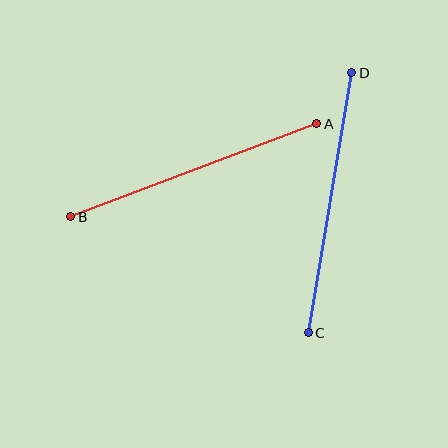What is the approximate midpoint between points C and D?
The midpoint is at approximately (330, 203) pixels.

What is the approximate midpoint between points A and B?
The midpoint is at approximately (194, 170) pixels.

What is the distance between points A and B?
The distance is approximately 263 pixels.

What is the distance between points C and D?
The distance is approximately 264 pixels.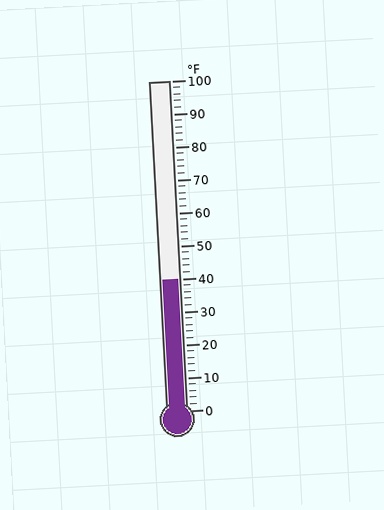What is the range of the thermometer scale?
The thermometer scale ranges from 0°F to 100°F.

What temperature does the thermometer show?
The thermometer shows approximately 40°F.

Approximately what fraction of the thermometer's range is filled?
The thermometer is filled to approximately 40% of its range.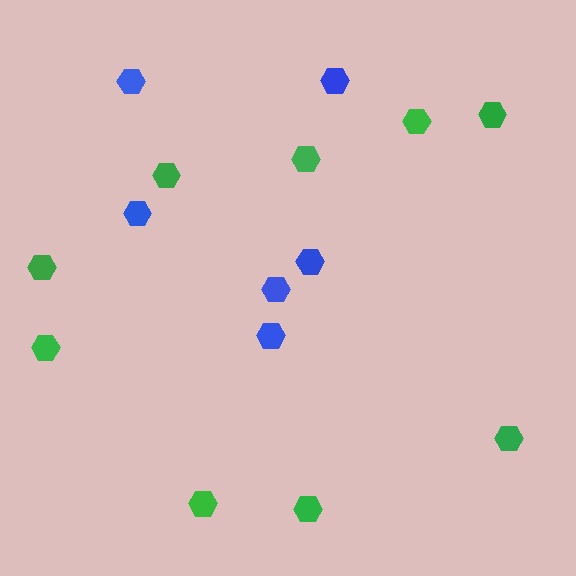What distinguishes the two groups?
There are 2 groups: one group of blue hexagons (6) and one group of green hexagons (9).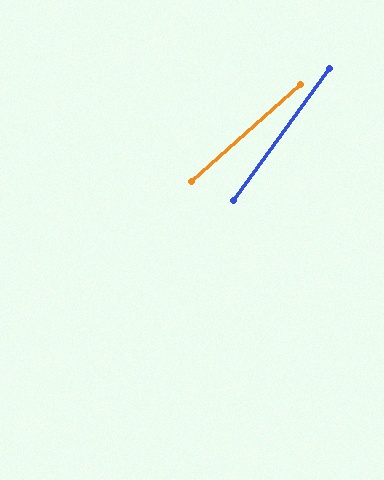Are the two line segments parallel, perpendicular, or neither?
Neither parallel nor perpendicular — they differ by about 12°.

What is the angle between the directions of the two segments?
Approximately 12 degrees.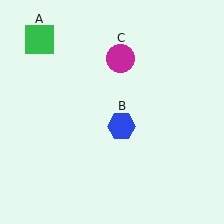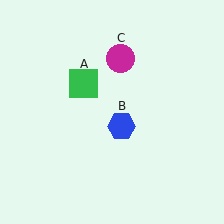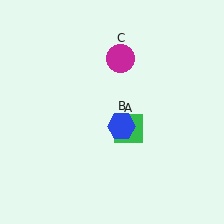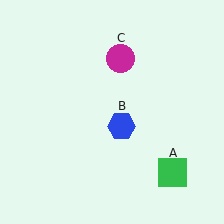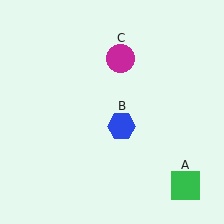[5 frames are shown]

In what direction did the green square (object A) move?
The green square (object A) moved down and to the right.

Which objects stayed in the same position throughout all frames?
Blue hexagon (object B) and magenta circle (object C) remained stationary.